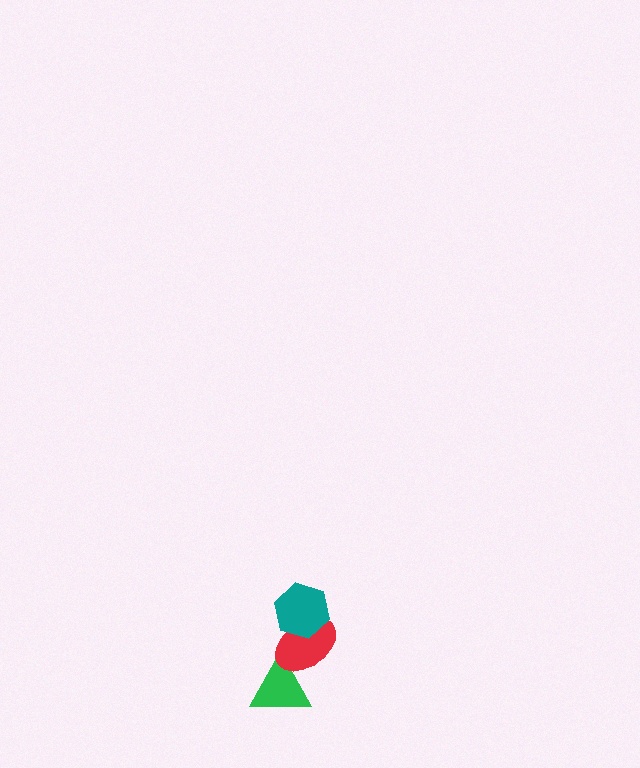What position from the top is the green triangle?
The green triangle is 3rd from the top.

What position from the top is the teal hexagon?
The teal hexagon is 1st from the top.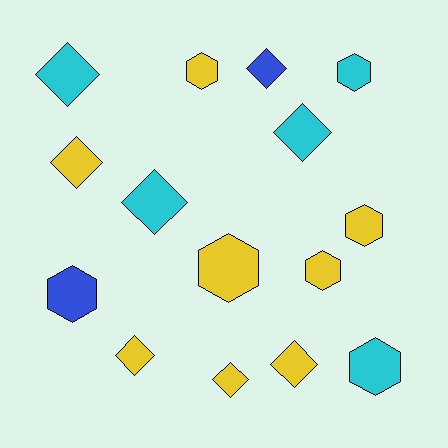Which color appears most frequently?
Yellow, with 8 objects.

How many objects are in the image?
There are 15 objects.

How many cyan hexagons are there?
There are 2 cyan hexagons.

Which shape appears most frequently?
Diamond, with 8 objects.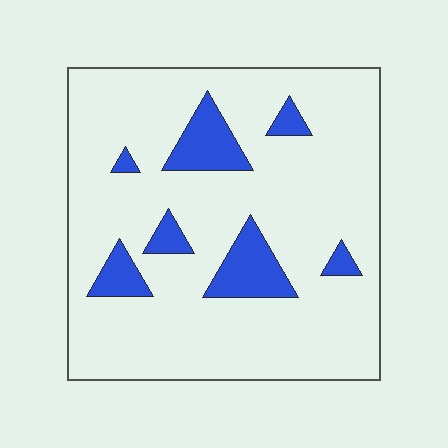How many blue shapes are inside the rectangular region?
7.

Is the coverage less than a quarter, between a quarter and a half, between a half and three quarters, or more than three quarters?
Less than a quarter.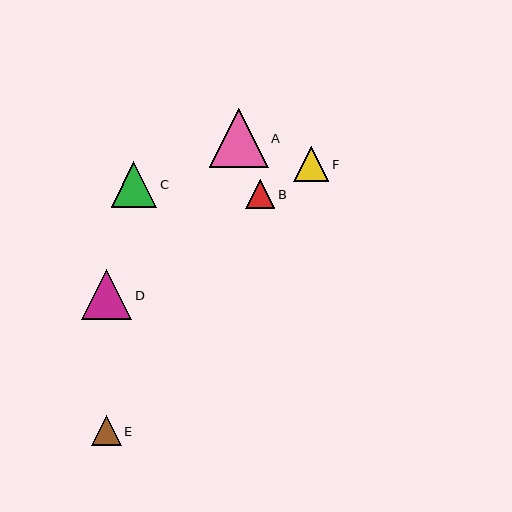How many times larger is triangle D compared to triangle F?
Triangle D is approximately 1.4 times the size of triangle F.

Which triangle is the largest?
Triangle A is the largest with a size of approximately 59 pixels.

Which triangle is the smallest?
Triangle B is the smallest with a size of approximately 29 pixels.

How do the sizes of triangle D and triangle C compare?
Triangle D and triangle C are approximately the same size.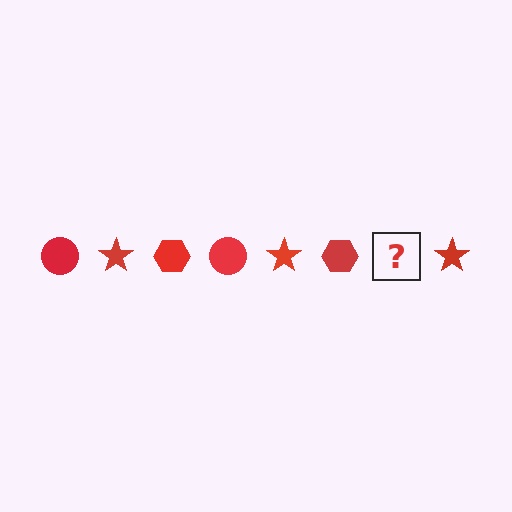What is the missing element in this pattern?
The missing element is a red circle.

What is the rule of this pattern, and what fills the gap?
The rule is that the pattern cycles through circle, star, hexagon shapes in red. The gap should be filled with a red circle.